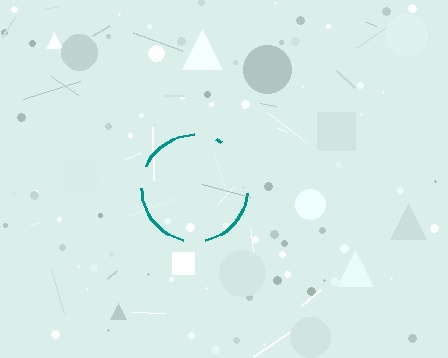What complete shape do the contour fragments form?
The contour fragments form a circle.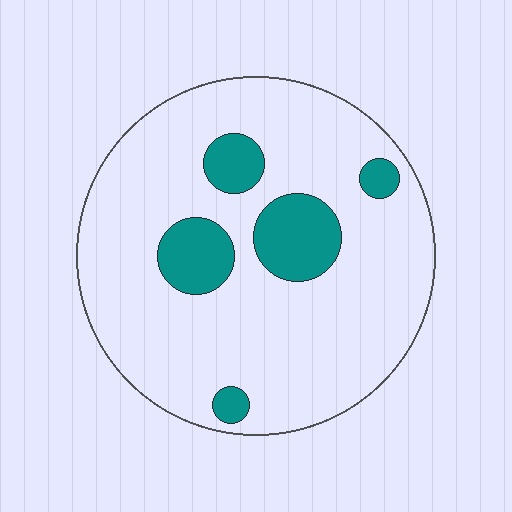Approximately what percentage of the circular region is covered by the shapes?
Approximately 15%.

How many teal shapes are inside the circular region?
5.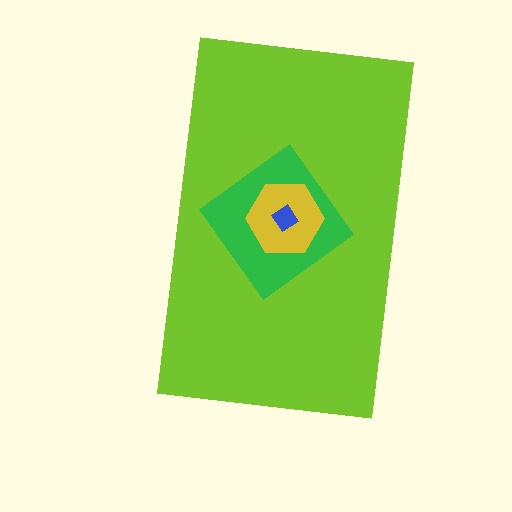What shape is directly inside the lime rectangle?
The green diamond.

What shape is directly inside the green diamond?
The yellow hexagon.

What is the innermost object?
The blue diamond.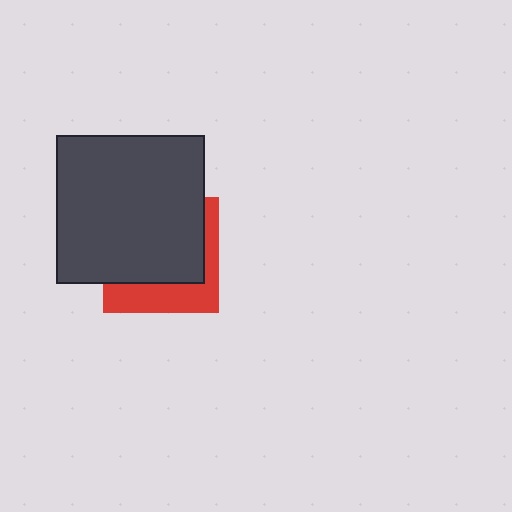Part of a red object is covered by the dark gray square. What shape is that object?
It is a square.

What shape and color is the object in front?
The object in front is a dark gray square.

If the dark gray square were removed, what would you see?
You would see the complete red square.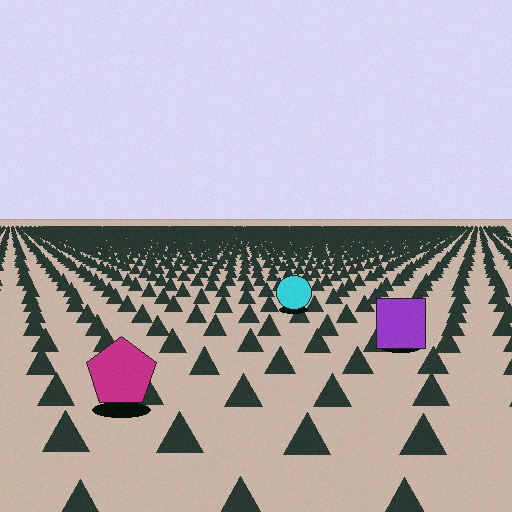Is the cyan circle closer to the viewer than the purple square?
No. The purple square is closer — you can tell from the texture gradient: the ground texture is coarser near it.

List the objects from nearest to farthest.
From nearest to farthest: the magenta pentagon, the purple square, the cyan circle.